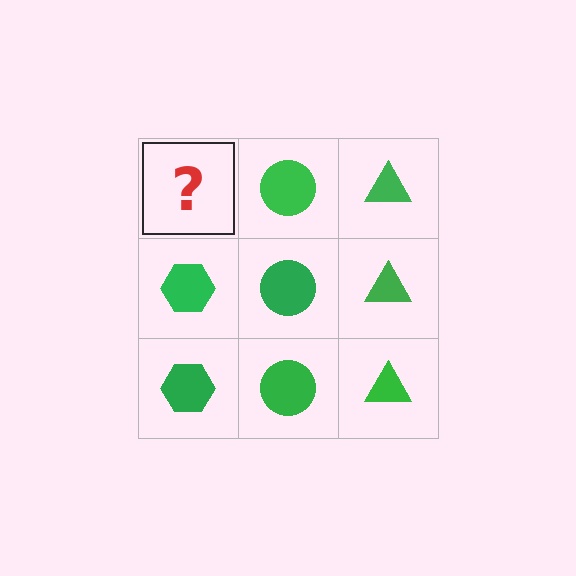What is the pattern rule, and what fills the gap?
The rule is that each column has a consistent shape. The gap should be filled with a green hexagon.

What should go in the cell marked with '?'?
The missing cell should contain a green hexagon.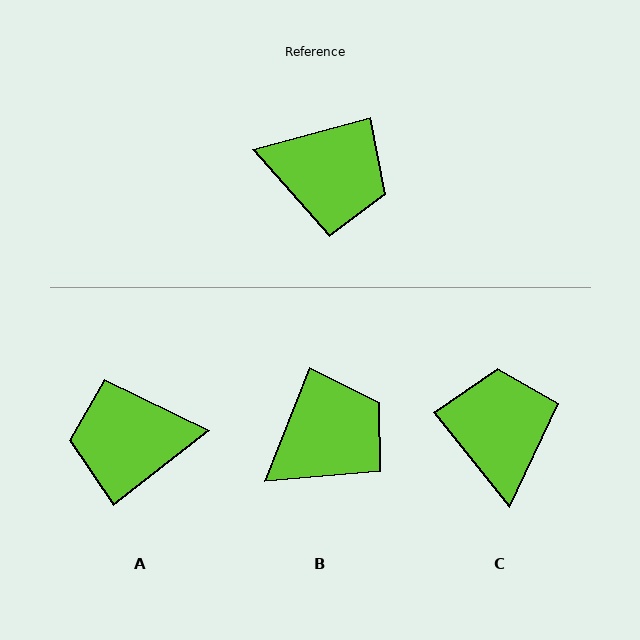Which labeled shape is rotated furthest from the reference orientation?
A, about 157 degrees away.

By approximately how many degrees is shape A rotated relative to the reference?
Approximately 157 degrees clockwise.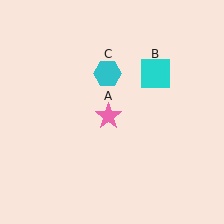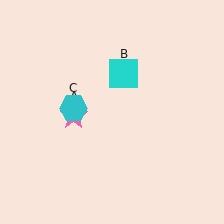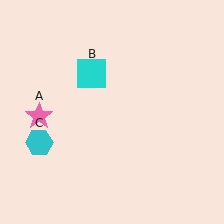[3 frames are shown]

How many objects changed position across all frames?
3 objects changed position: pink star (object A), cyan square (object B), cyan hexagon (object C).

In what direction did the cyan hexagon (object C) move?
The cyan hexagon (object C) moved down and to the left.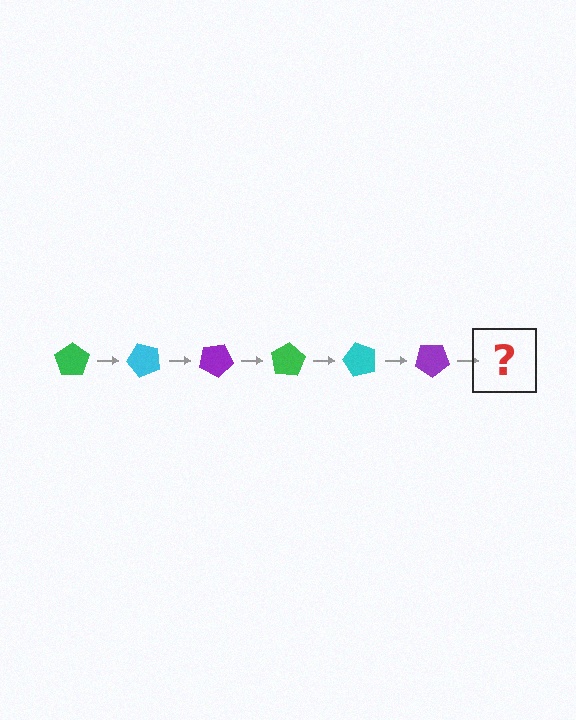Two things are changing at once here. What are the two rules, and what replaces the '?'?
The two rules are that it rotates 50 degrees each step and the color cycles through green, cyan, and purple. The '?' should be a green pentagon, rotated 300 degrees from the start.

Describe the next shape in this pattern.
It should be a green pentagon, rotated 300 degrees from the start.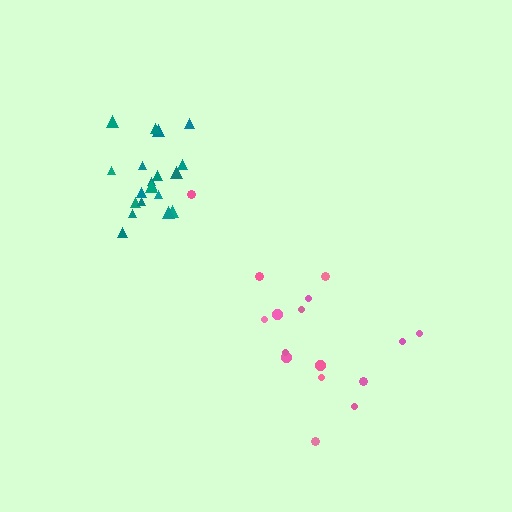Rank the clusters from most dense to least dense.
teal, pink.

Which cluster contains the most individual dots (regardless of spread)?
Teal (20).